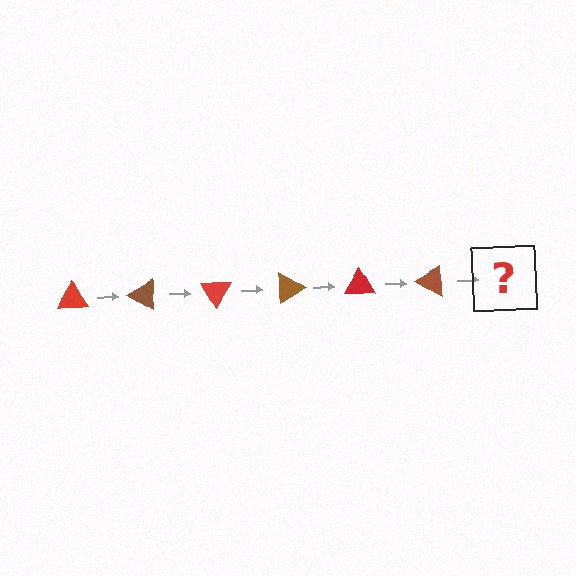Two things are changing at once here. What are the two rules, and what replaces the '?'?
The two rules are that it rotates 30 degrees each step and the color cycles through red and brown. The '?' should be a red triangle, rotated 180 degrees from the start.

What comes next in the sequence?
The next element should be a red triangle, rotated 180 degrees from the start.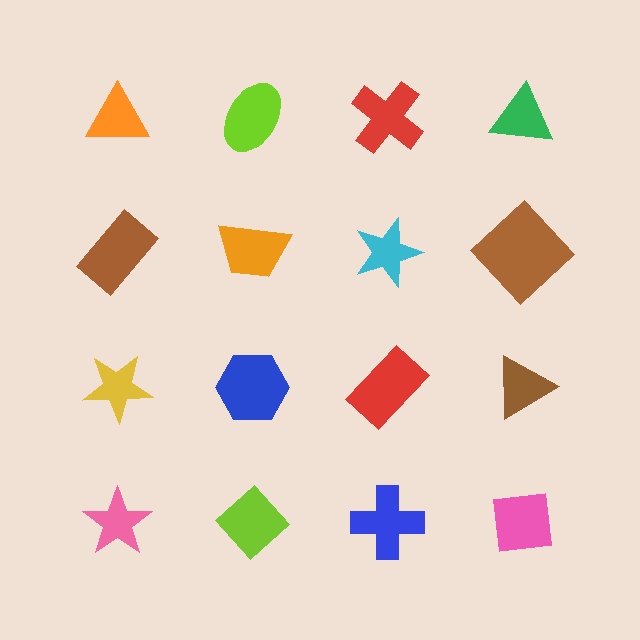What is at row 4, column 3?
A blue cross.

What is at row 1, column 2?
A lime ellipse.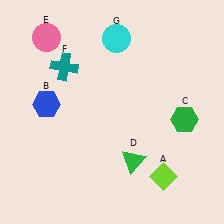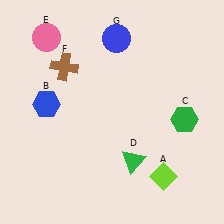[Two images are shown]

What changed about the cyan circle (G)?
In Image 1, G is cyan. In Image 2, it changed to blue.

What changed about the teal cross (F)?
In Image 1, F is teal. In Image 2, it changed to brown.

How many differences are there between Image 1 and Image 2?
There are 2 differences between the two images.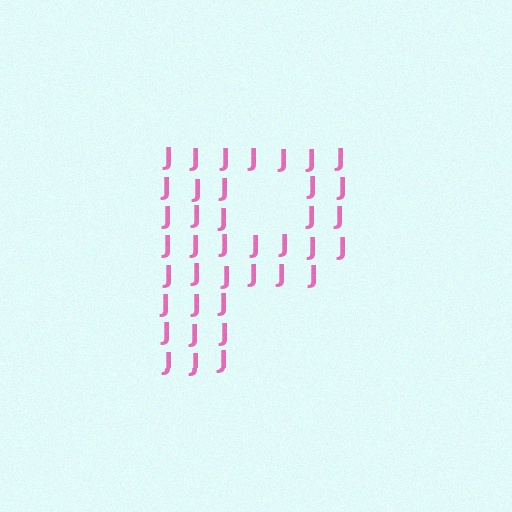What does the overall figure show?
The overall figure shows the letter P.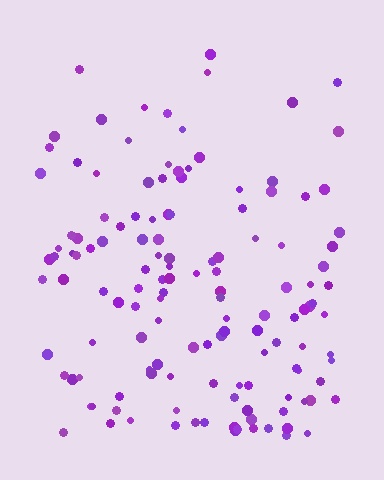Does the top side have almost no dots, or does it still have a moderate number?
Still a moderate number, just noticeably fewer than the bottom.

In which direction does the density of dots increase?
From top to bottom, with the bottom side densest.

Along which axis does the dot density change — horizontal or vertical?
Vertical.